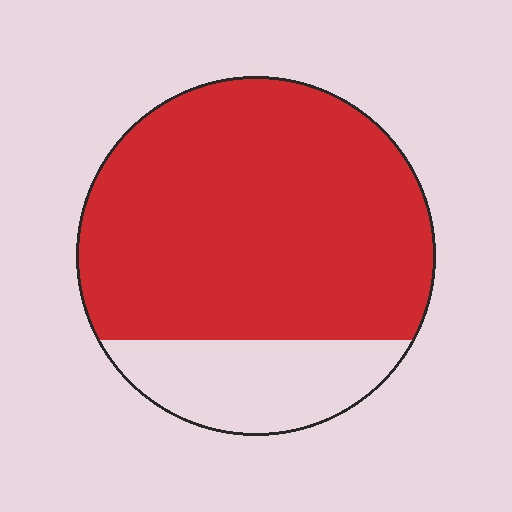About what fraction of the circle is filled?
About four fifths (4/5).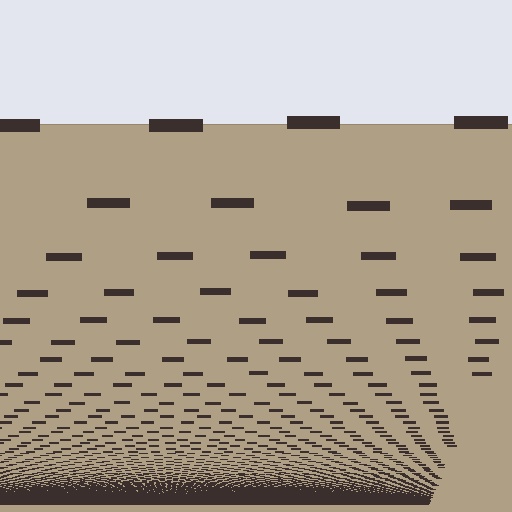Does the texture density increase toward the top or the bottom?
Density increases toward the bottom.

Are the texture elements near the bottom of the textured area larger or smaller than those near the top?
Smaller. The gradient is inverted — elements near the bottom are smaller and denser.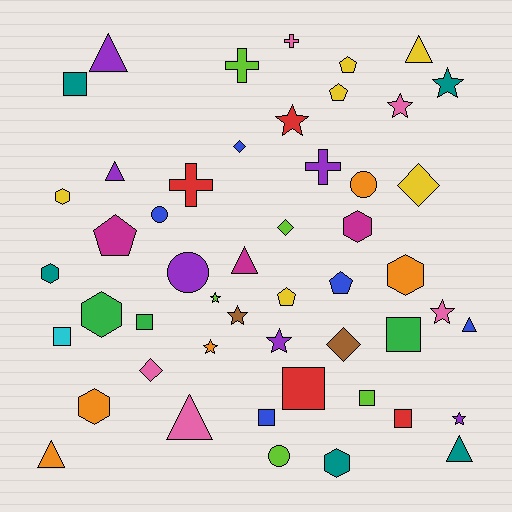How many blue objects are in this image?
There are 5 blue objects.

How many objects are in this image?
There are 50 objects.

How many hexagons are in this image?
There are 7 hexagons.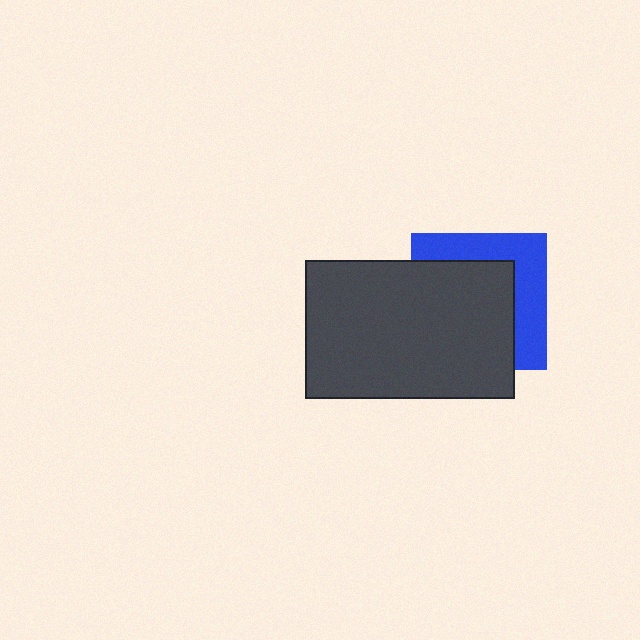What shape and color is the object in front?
The object in front is a dark gray rectangle.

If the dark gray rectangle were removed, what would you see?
You would see the complete blue square.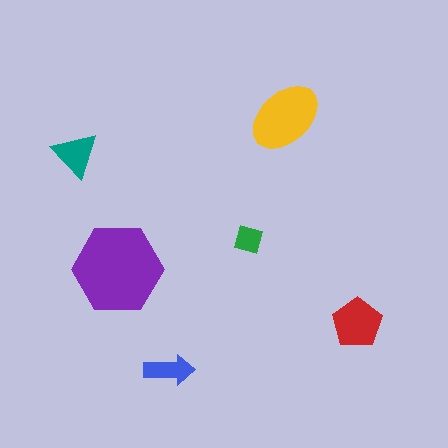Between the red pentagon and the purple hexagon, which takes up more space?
The purple hexagon.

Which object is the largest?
The purple hexagon.